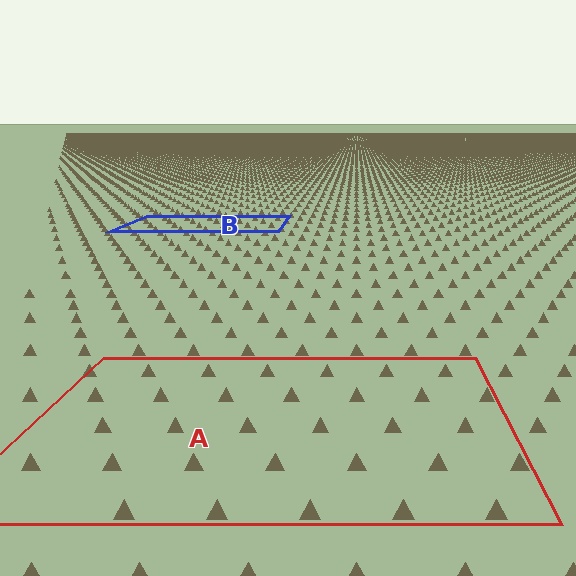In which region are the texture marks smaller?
The texture marks are smaller in region B, because it is farther away.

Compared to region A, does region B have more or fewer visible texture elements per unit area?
Region B has more texture elements per unit area — they are packed more densely because it is farther away.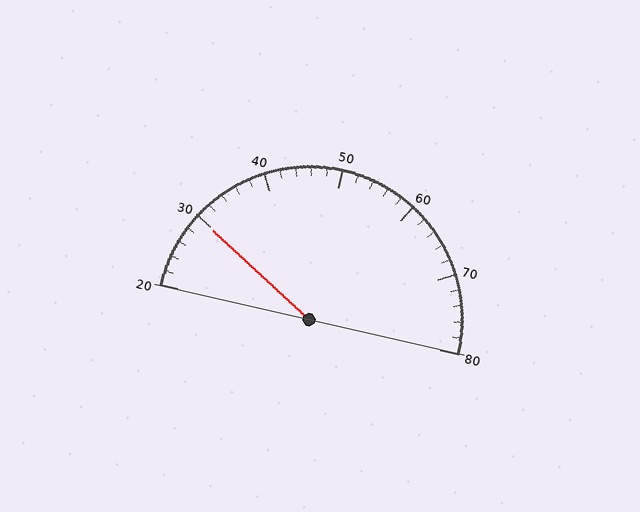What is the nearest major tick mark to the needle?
The nearest major tick mark is 30.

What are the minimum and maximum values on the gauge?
The gauge ranges from 20 to 80.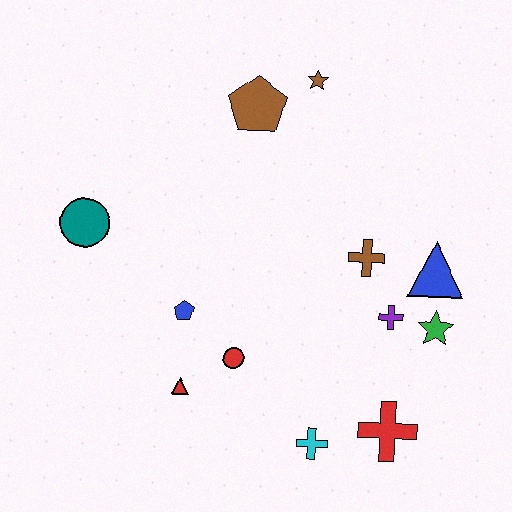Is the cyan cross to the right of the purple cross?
No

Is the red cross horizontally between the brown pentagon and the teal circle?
No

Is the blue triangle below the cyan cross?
No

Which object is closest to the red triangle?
The red circle is closest to the red triangle.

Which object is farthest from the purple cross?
The teal circle is farthest from the purple cross.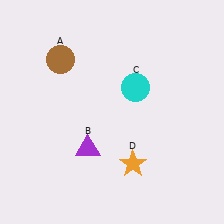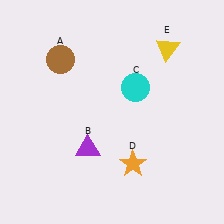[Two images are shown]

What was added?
A yellow triangle (E) was added in Image 2.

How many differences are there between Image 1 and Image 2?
There is 1 difference between the two images.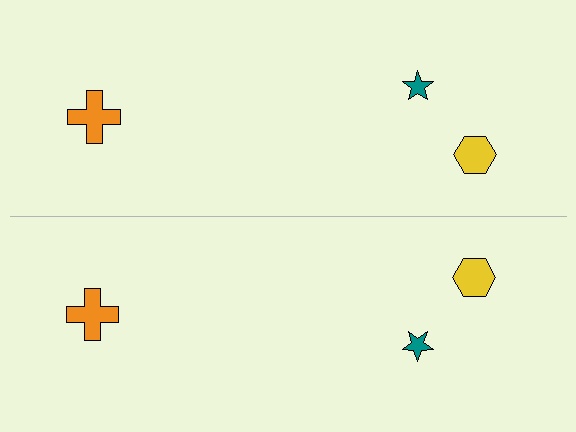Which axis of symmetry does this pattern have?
The pattern has a horizontal axis of symmetry running through the center of the image.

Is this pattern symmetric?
Yes, this pattern has bilateral (reflection) symmetry.